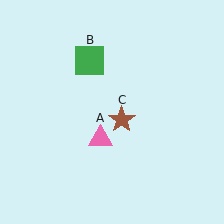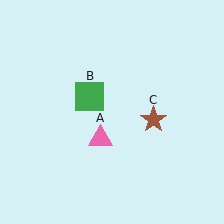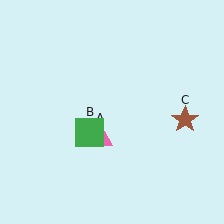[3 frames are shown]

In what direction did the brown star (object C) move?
The brown star (object C) moved right.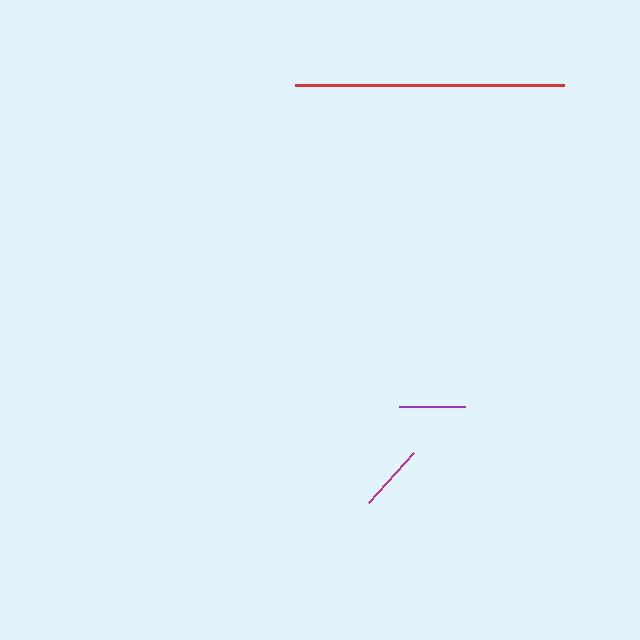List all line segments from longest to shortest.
From longest to shortest: red, magenta, purple.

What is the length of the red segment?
The red segment is approximately 269 pixels long.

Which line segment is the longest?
The red line is the longest at approximately 269 pixels.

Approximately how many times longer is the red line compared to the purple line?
The red line is approximately 4.0 times the length of the purple line.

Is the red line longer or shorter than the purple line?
The red line is longer than the purple line.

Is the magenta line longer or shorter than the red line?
The red line is longer than the magenta line.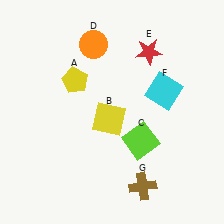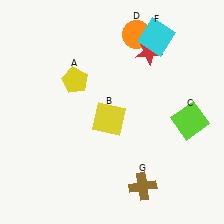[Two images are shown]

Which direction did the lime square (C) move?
The lime square (C) moved right.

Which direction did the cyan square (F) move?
The cyan square (F) moved up.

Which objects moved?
The objects that moved are: the lime square (C), the orange circle (D), the cyan square (F).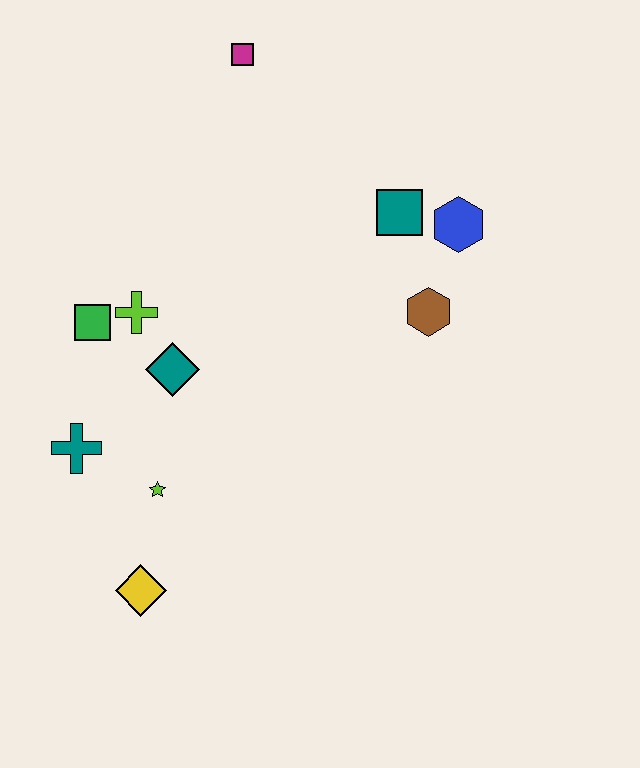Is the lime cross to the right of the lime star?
No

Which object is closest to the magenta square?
The teal square is closest to the magenta square.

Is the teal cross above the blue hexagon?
No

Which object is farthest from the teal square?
The yellow diamond is farthest from the teal square.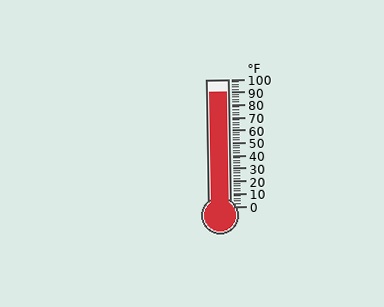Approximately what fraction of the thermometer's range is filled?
The thermometer is filled to approximately 90% of its range.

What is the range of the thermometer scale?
The thermometer scale ranges from 0°F to 100°F.